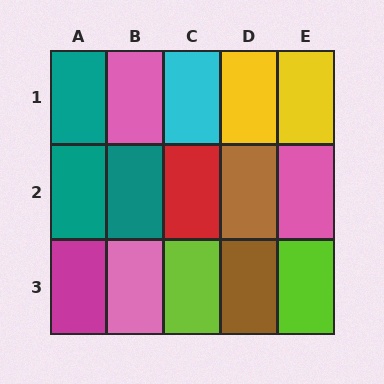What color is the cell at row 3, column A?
Magenta.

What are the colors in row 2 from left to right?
Teal, teal, red, brown, pink.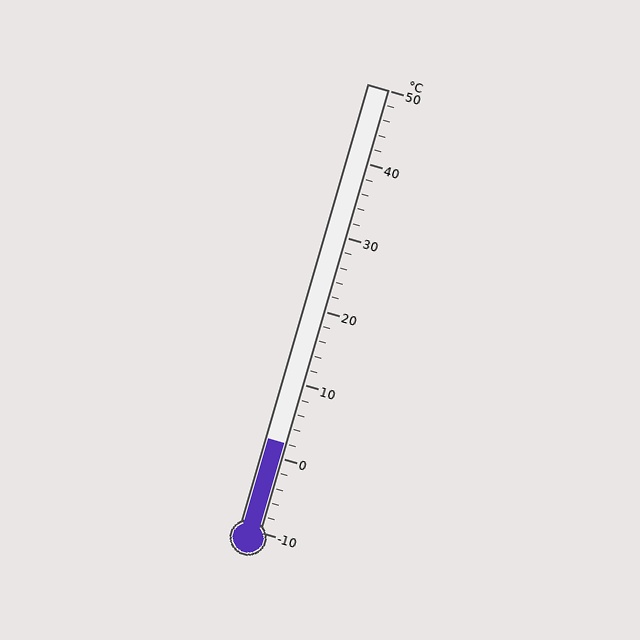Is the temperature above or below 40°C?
The temperature is below 40°C.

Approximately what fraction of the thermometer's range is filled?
The thermometer is filled to approximately 20% of its range.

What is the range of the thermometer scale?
The thermometer scale ranges from -10°C to 50°C.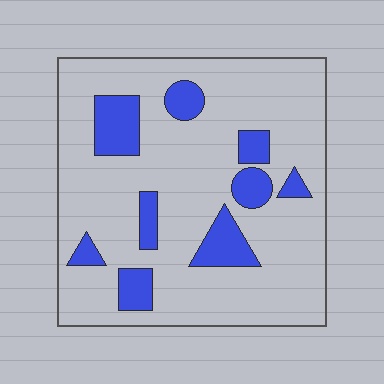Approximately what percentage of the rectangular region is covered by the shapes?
Approximately 20%.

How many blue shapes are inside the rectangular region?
9.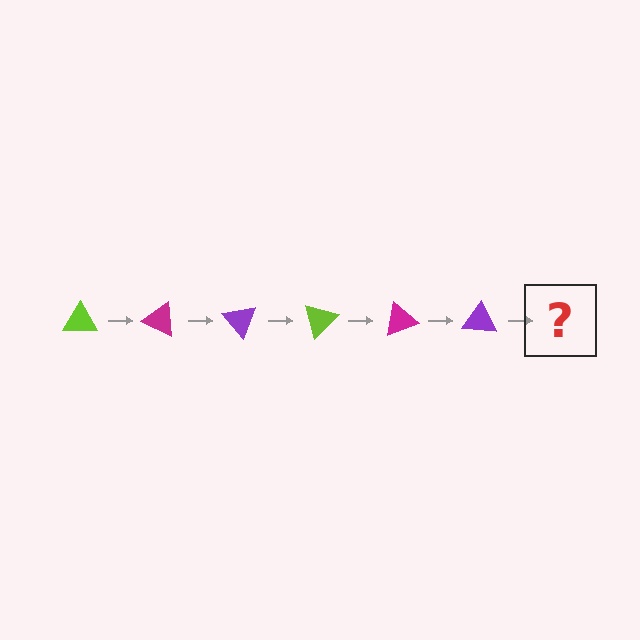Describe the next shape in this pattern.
It should be a lime triangle, rotated 150 degrees from the start.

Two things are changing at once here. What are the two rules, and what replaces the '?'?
The two rules are that it rotates 25 degrees each step and the color cycles through lime, magenta, and purple. The '?' should be a lime triangle, rotated 150 degrees from the start.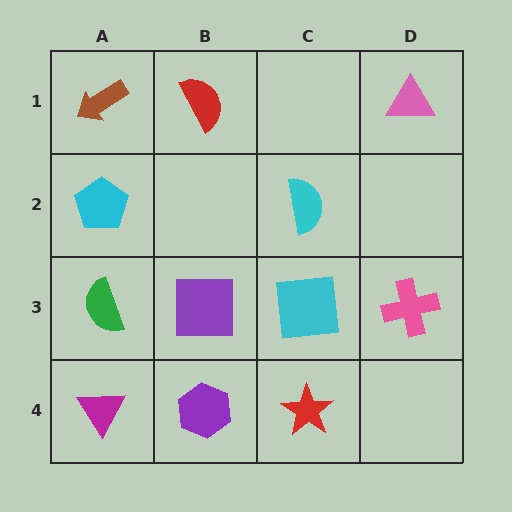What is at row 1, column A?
A brown arrow.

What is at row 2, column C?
A cyan semicircle.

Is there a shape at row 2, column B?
No, that cell is empty.